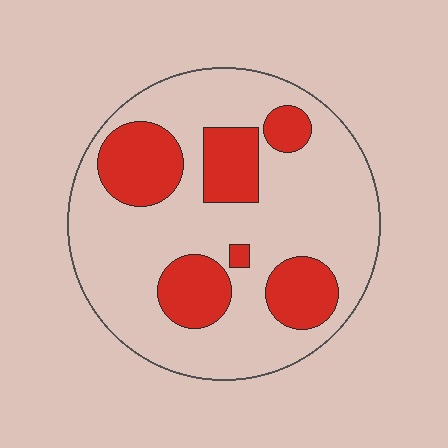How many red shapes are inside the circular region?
6.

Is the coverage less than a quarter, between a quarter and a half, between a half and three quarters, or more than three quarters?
Between a quarter and a half.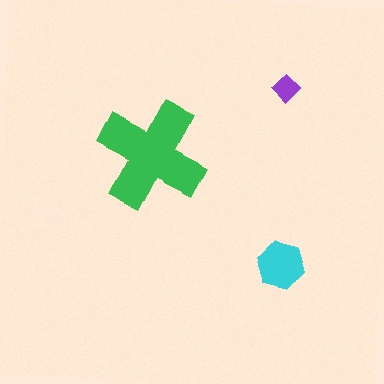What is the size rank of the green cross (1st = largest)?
1st.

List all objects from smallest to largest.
The purple diamond, the cyan hexagon, the green cross.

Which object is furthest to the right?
The cyan hexagon is rightmost.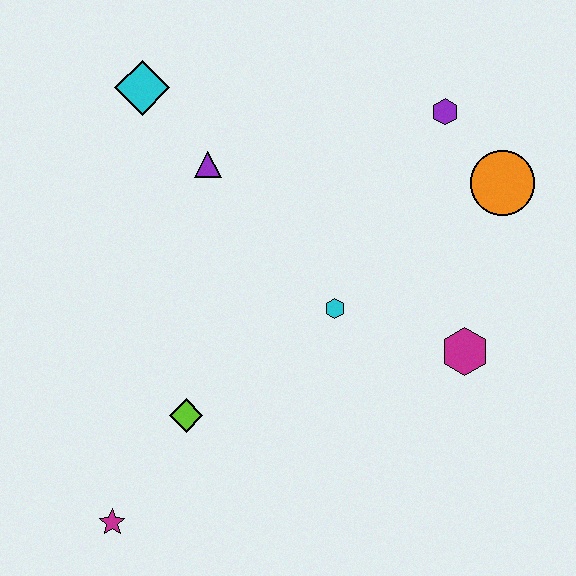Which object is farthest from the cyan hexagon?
The magenta star is farthest from the cyan hexagon.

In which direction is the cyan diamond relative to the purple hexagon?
The cyan diamond is to the left of the purple hexagon.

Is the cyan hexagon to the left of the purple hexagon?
Yes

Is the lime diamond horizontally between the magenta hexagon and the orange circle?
No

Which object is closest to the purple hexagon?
The orange circle is closest to the purple hexagon.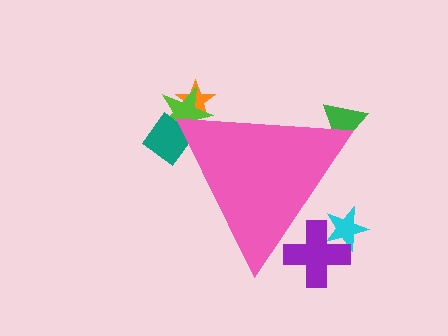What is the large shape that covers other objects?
A pink triangle.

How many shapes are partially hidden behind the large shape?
6 shapes are partially hidden.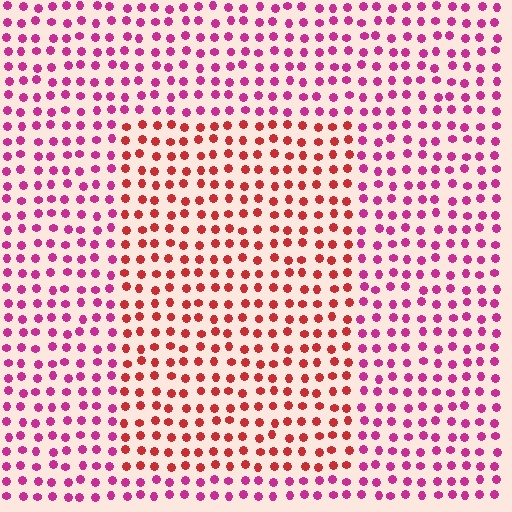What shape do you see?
I see a rectangle.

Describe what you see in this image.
The image is filled with small magenta elements in a uniform arrangement. A rectangle-shaped region is visible where the elements are tinted to a slightly different hue, forming a subtle color boundary.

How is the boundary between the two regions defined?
The boundary is defined purely by a slight shift in hue (about 39 degrees). Spacing, size, and orientation are identical on both sides.